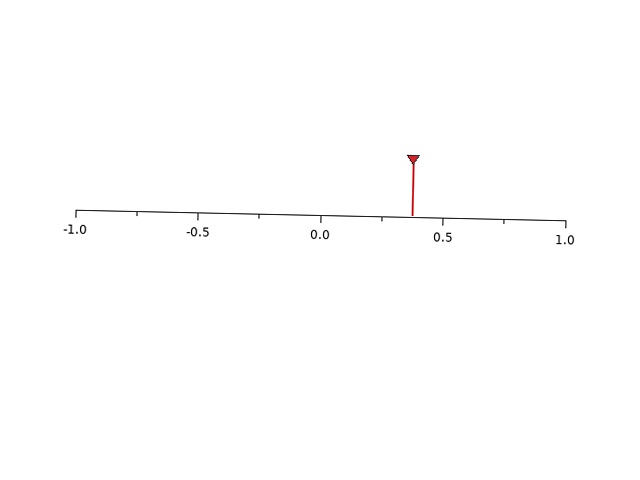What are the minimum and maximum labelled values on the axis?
The axis runs from -1.0 to 1.0.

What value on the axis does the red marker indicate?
The marker indicates approximately 0.38.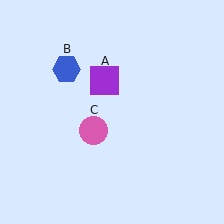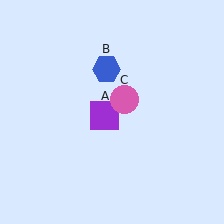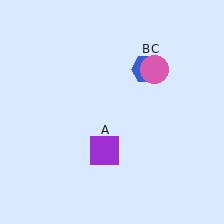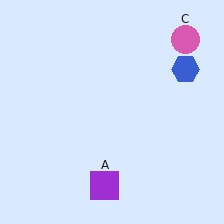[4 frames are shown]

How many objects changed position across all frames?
3 objects changed position: purple square (object A), blue hexagon (object B), pink circle (object C).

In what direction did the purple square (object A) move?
The purple square (object A) moved down.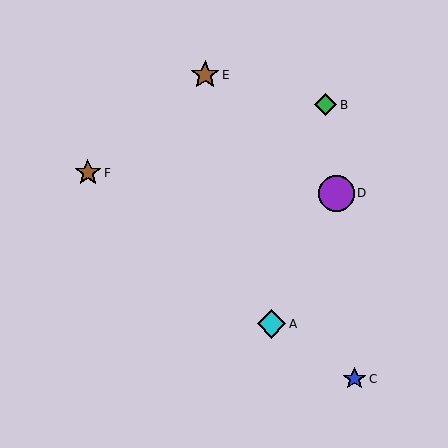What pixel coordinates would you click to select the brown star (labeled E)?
Click at (205, 75) to select the brown star E.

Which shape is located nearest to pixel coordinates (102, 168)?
The brown star (labeled F) at (88, 173) is nearest to that location.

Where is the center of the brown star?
The center of the brown star is at (88, 173).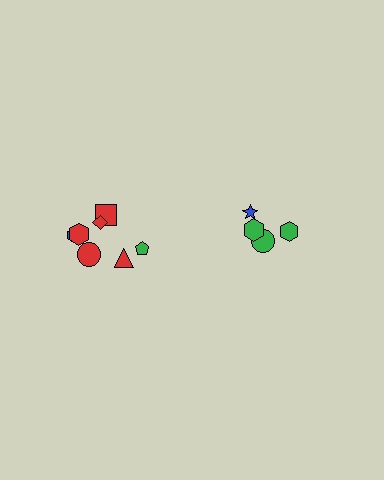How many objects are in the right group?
There are 4 objects.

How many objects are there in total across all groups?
There are 11 objects.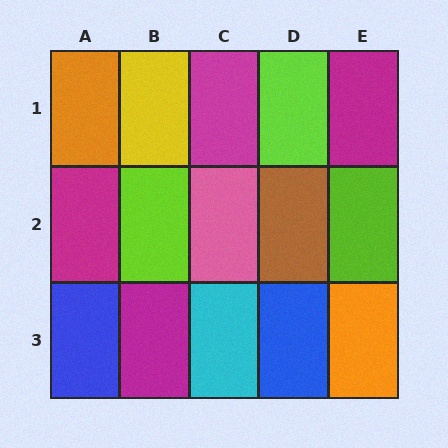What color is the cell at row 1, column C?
Magenta.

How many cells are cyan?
1 cell is cyan.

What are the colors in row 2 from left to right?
Magenta, lime, pink, brown, lime.